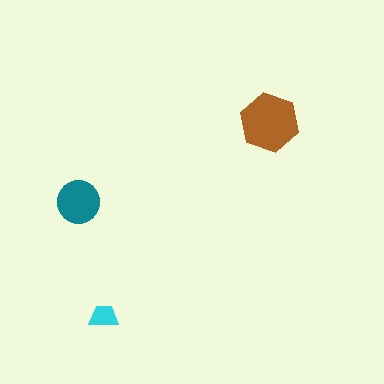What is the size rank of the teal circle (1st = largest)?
2nd.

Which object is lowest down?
The cyan trapezoid is bottommost.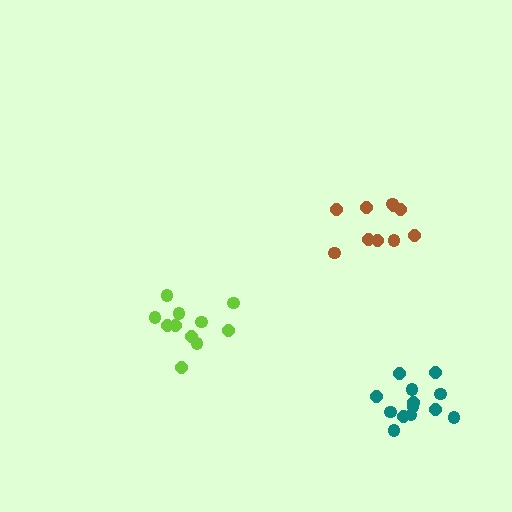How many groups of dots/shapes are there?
There are 3 groups.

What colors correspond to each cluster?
The clusters are colored: brown, teal, lime.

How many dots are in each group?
Group 1: 10 dots, Group 2: 13 dots, Group 3: 11 dots (34 total).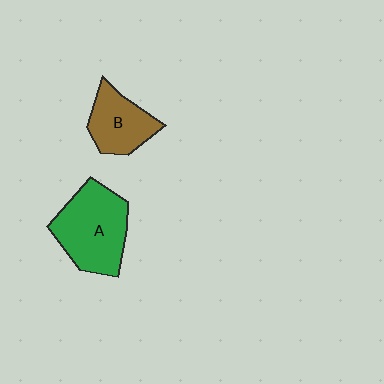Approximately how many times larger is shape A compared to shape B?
Approximately 1.5 times.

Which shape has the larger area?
Shape A (green).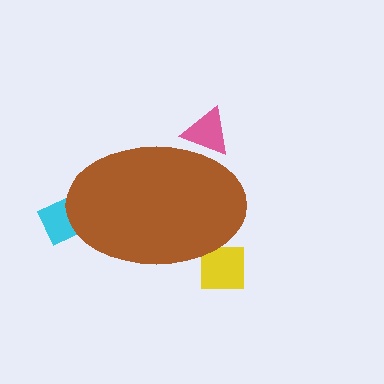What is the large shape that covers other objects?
A brown ellipse.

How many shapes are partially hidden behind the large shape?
3 shapes are partially hidden.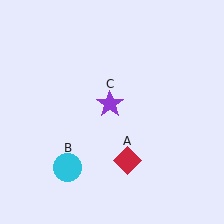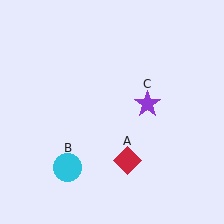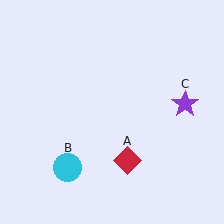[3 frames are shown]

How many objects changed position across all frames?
1 object changed position: purple star (object C).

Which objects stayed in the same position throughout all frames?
Red diamond (object A) and cyan circle (object B) remained stationary.